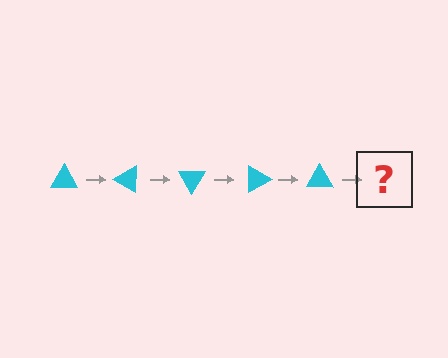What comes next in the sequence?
The next element should be a cyan triangle rotated 150 degrees.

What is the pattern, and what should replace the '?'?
The pattern is that the triangle rotates 30 degrees each step. The '?' should be a cyan triangle rotated 150 degrees.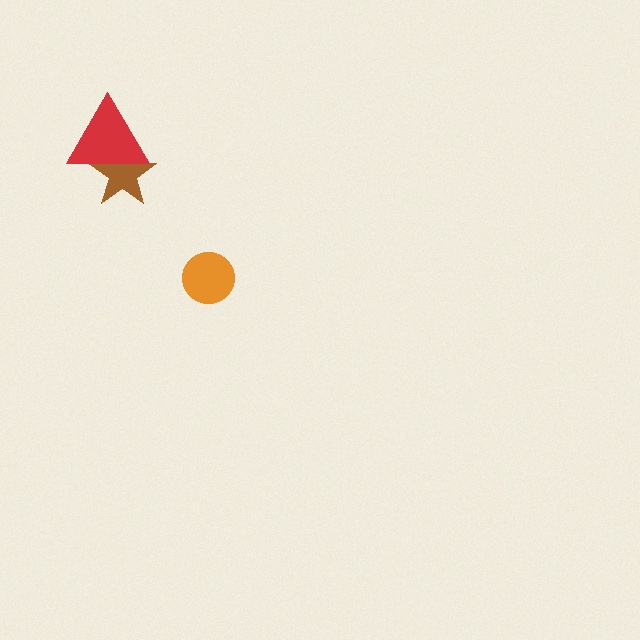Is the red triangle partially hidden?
No, no other shape covers it.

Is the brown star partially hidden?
Yes, it is partially covered by another shape.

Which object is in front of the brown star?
The red triangle is in front of the brown star.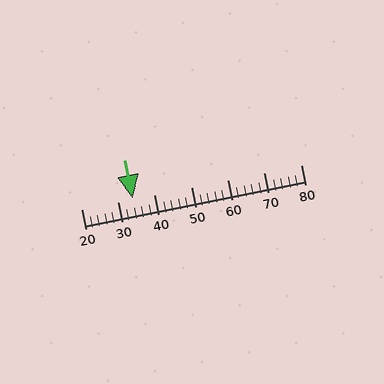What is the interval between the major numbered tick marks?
The major tick marks are spaced 10 units apart.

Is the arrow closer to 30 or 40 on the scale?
The arrow is closer to 30.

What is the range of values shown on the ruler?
The ruler shows values from 20 to 80.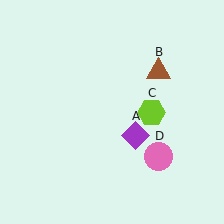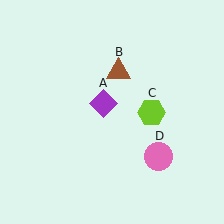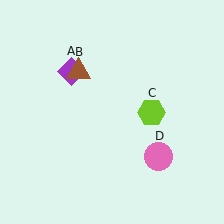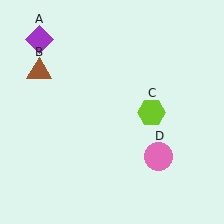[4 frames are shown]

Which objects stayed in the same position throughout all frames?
Lime hexagon (object C) and pink circle (object D) remained stationary.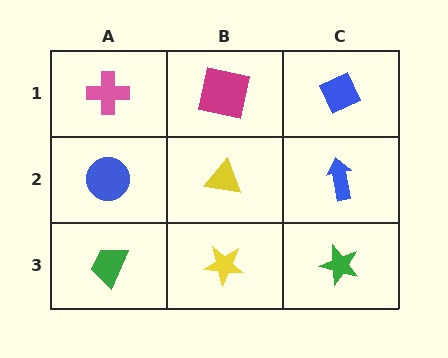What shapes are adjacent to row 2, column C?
A blue diamond (row 1, column C), a green star (row 3, column C), a yellow triangle (row 2, column B).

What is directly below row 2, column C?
A green star.